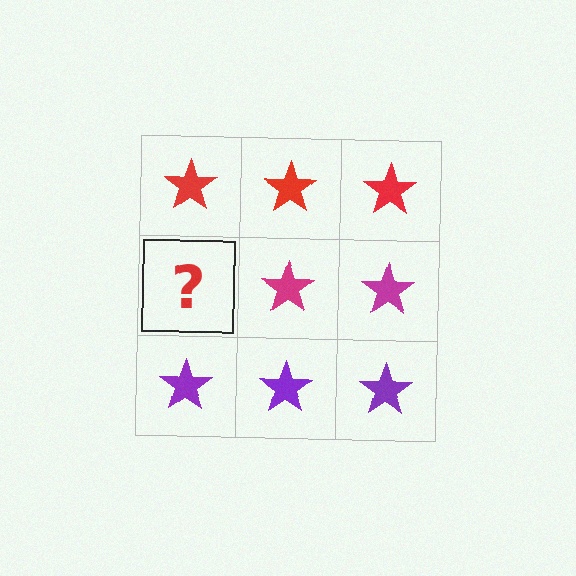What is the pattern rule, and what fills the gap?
The rule is that each row has a consistent color. The gap should be filled with a magenta star.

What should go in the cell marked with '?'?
The missing cell should contain a magenta star.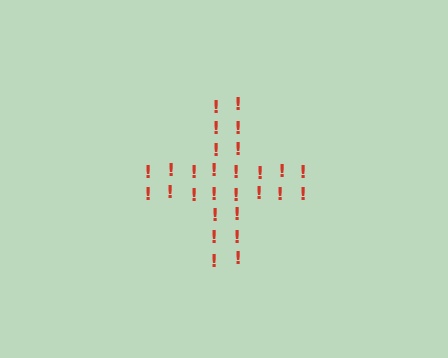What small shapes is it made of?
It is made of small exclamation marks.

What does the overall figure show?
The overall figure shows a cross.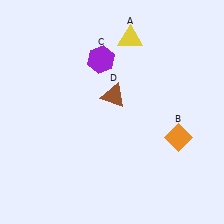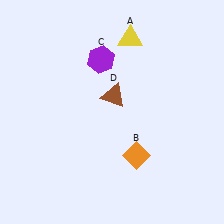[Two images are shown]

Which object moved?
The orange diamond (B) moved left.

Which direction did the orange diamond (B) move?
The orange diamond (B) moved left.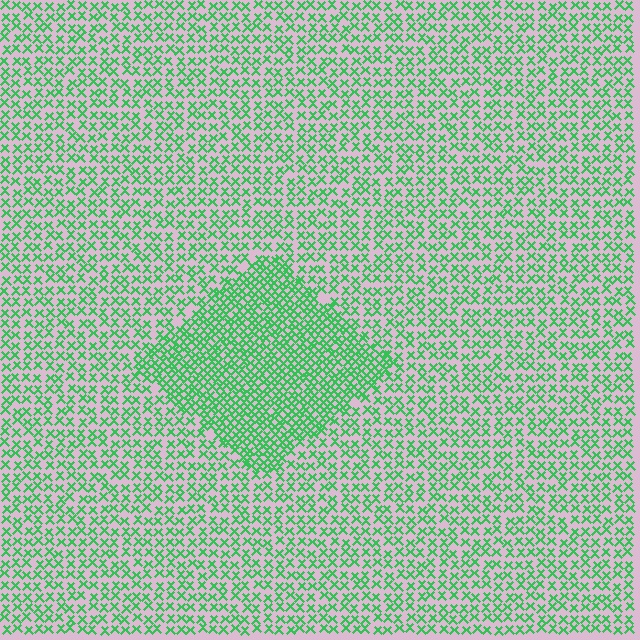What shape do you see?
I see a diamond.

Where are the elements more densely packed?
The elements are more densely packed inside the diamond boundary.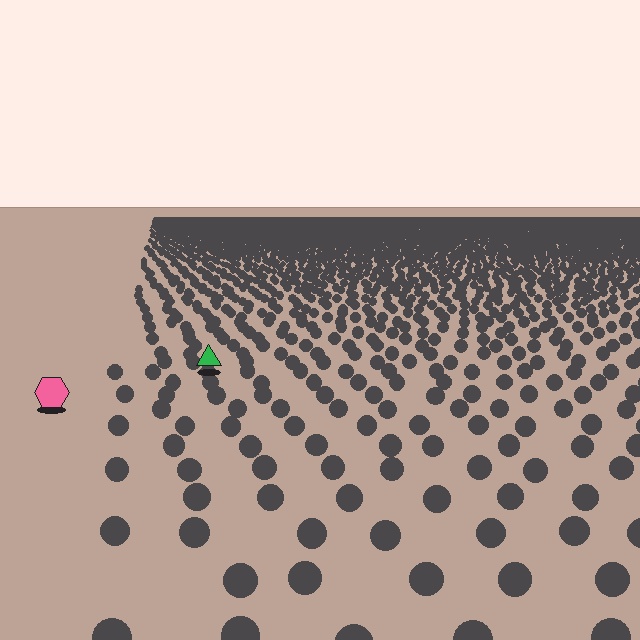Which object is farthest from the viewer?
The green triangle is farthest from the viewer. It appears smaller and the ground texture around it is denser.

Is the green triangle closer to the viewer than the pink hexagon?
No. The pink hexagon is closer — you can tell from the texture gradient: the ground texture is coarser near it.